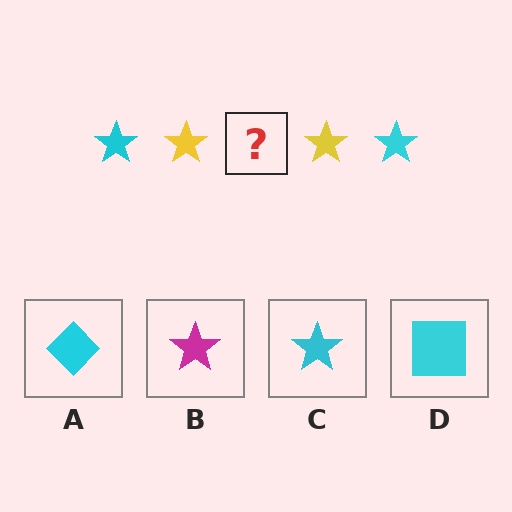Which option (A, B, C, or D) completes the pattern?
C.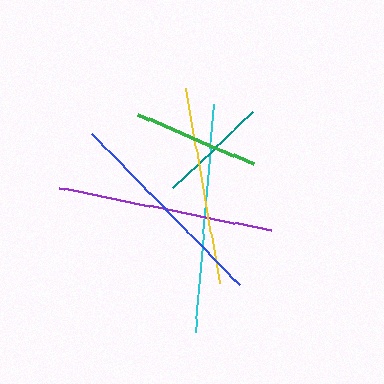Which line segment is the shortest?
The teal line is the shortest at approximately 110 pixels.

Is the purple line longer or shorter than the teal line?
The purple line is longer than the teal line.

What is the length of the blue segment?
The blue segment is approximately 212 pixels long.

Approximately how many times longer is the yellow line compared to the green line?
The yellow line is approximately 1.6 times the length of the green line.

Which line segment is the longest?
The cyan line is the longest at approximately 229 pixels.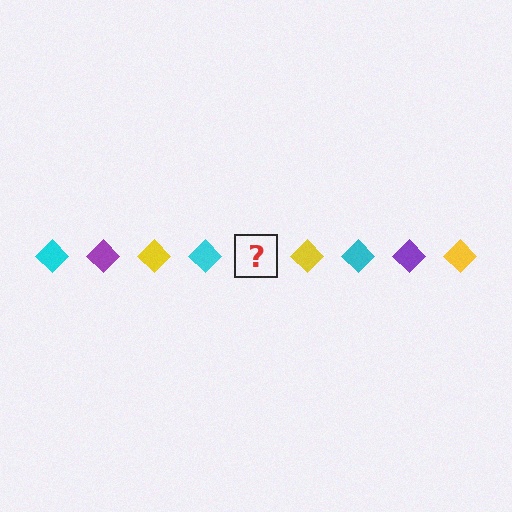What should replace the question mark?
The question mark should be replaced with a purple diamond.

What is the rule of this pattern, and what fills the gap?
The rule is that the pattern cycles through cyan, purple, yellow diamonds. The gap should be filled with a purple diamond.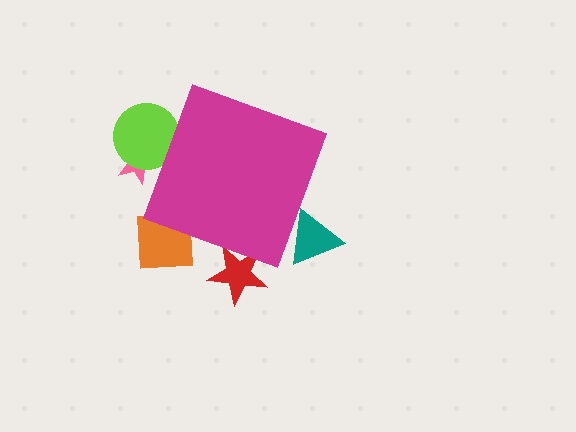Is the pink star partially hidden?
Yes, the pink star is partially hidden behind the magenta diamond.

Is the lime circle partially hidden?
Yes, the lime circle is partially hidden behind the magenta diamond.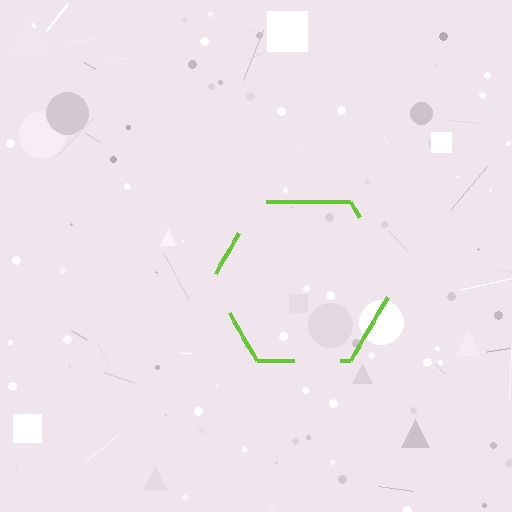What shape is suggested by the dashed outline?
The dashed outline suggests a hexagon.